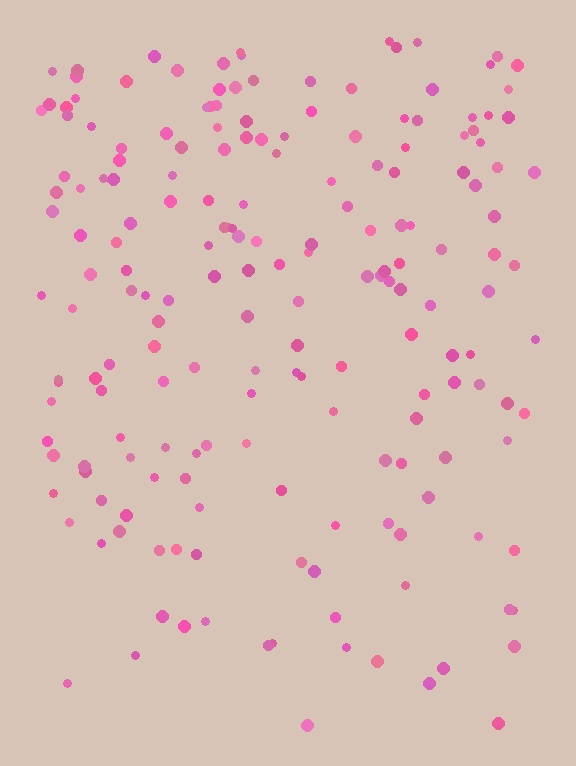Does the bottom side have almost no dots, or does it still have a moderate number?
Still a moderate number, just noticeably fewer than the top.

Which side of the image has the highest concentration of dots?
The top.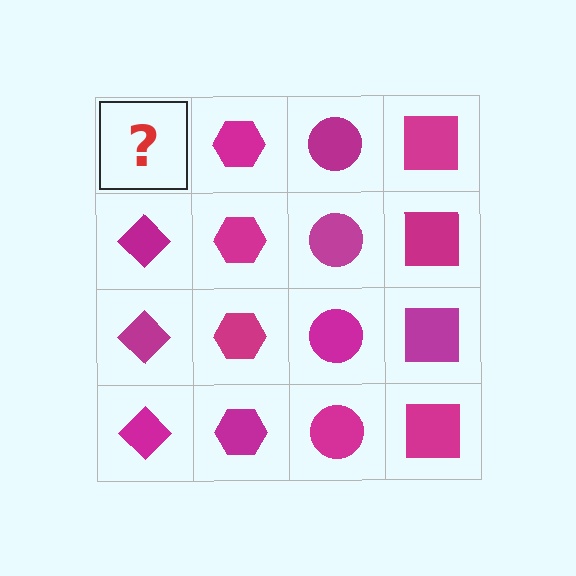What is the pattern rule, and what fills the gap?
The rule is that each column has a consistent shape. The gap should be filled with a magenta diamond.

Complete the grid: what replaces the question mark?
The question mark should be replaced with a magenta diamond.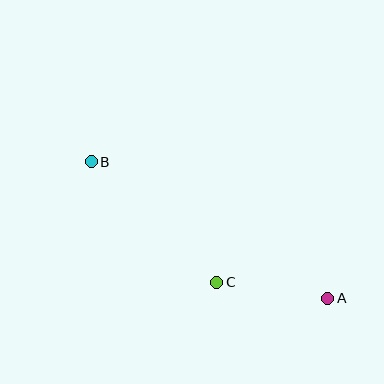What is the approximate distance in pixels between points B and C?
The distance between B and C is approximately 174 pixels.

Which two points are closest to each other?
Points A and C are closest to each other.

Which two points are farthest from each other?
Points A and B are farthest from each other.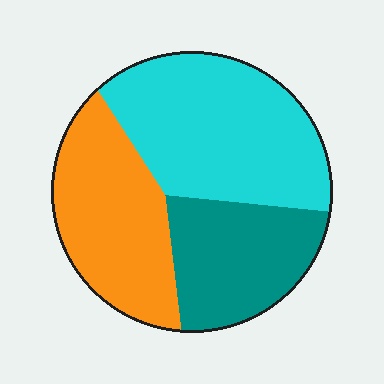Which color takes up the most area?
Cyan, at roughly 40%.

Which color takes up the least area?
Teal, at roughly 25%.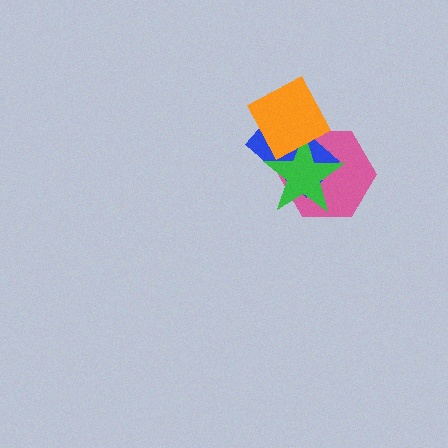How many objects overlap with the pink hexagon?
3 objects overlap with the pink hexagon.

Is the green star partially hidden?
Yes, it is partially covered by another shape.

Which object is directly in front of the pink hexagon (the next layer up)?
The blue rectangle is directly in front of the pink hexagon.